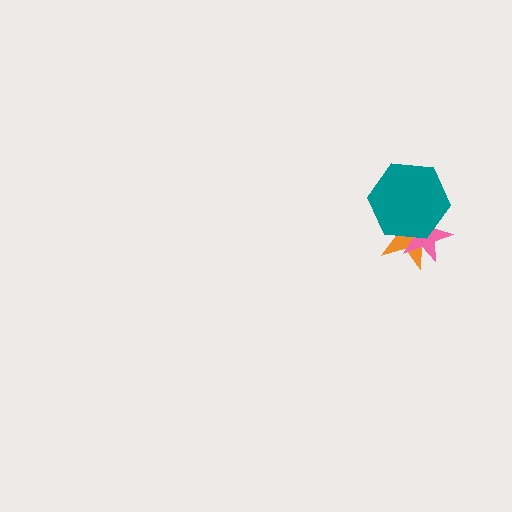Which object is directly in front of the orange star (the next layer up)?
The pink star is directly in front of the orange star.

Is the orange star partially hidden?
Yes, it is partially covered by another shape.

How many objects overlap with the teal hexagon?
2 objects overlap with the teal hexagon.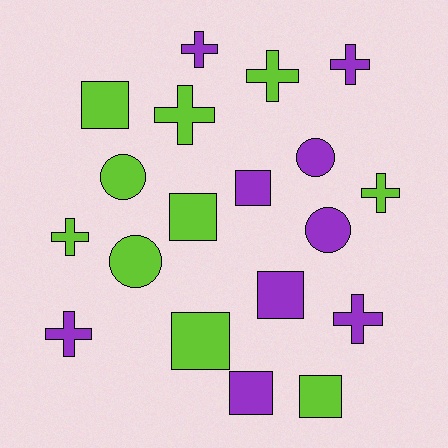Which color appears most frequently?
Lime, with 10 objects.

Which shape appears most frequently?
Cross, with 8 objects.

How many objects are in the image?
There are 19 objects.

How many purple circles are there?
There are 2 purple circles.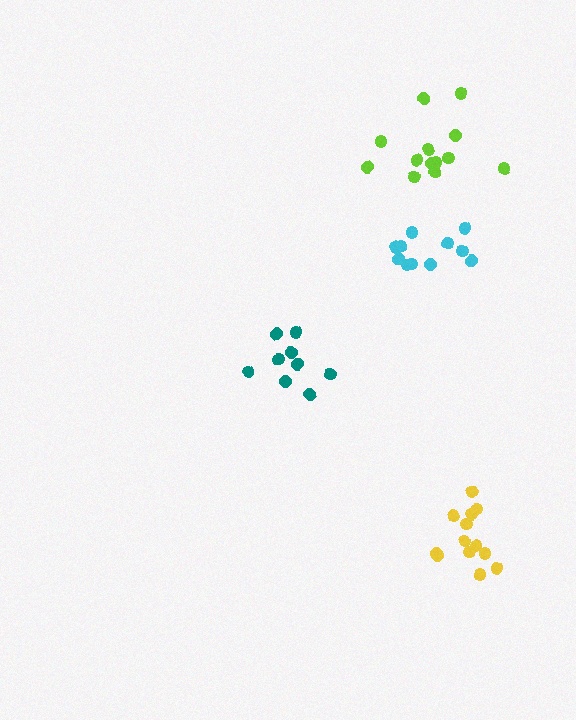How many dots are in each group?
Group 1: 13 dots, Group 2: 11 dots, Group 3: 9 dots, Group 4: 13 dots (46 total).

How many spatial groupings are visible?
There are 4 spatial groupings.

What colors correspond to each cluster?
The clusters are colored: lime, cyan, teal, yellow.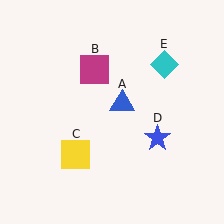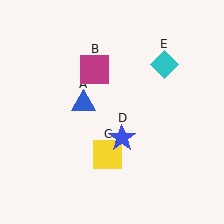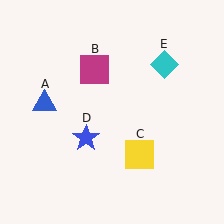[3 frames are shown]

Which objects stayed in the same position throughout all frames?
Magenta square (object B) and cyan diamond (object E) remained stationary.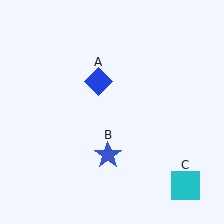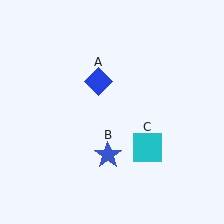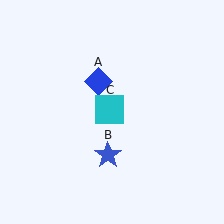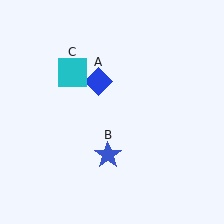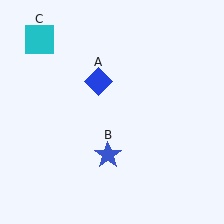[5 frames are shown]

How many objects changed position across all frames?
1 object changed position: cyan square (object C).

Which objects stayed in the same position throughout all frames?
Blue diamond (object A) and blue star (object B) remained stationary.